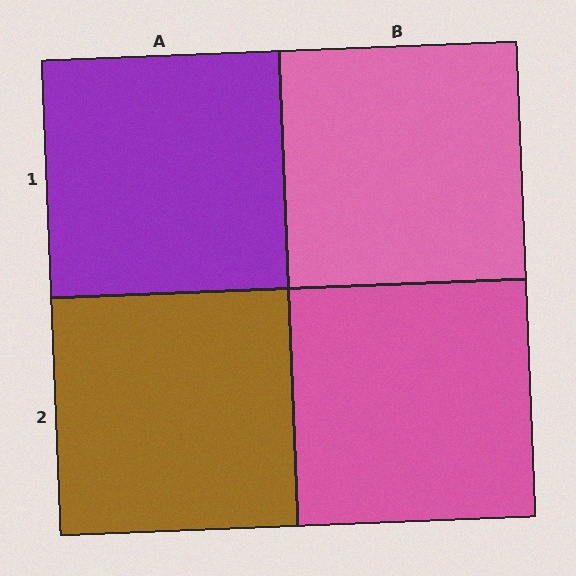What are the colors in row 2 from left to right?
Brown, pink.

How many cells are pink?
2 cells are pink.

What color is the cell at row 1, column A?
Purple.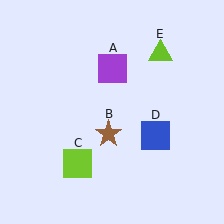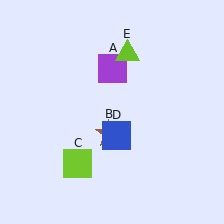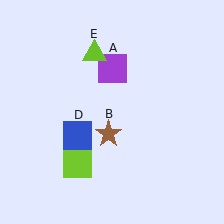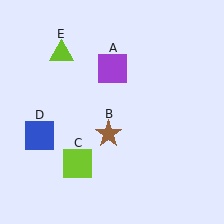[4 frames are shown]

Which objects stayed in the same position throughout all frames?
Purple square (object A) and brown star (object B) and lime square (object C) remained stationary.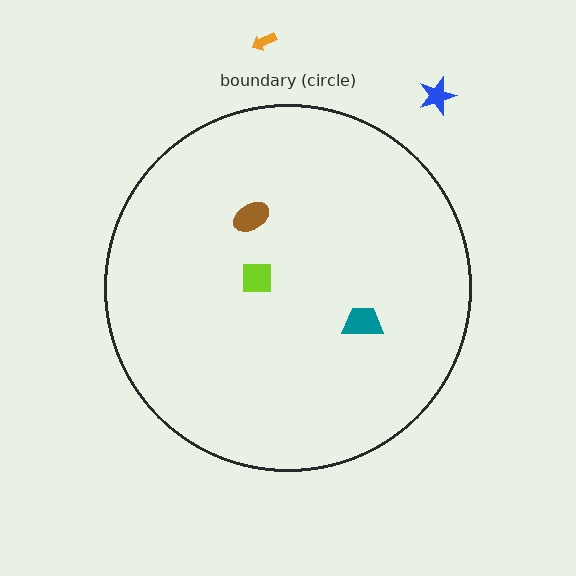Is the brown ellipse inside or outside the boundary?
Inside.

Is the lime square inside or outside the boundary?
Inside.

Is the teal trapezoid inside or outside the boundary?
Inside.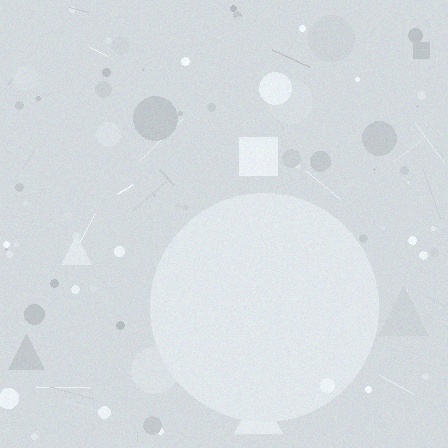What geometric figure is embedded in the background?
A circle is embedded in the background.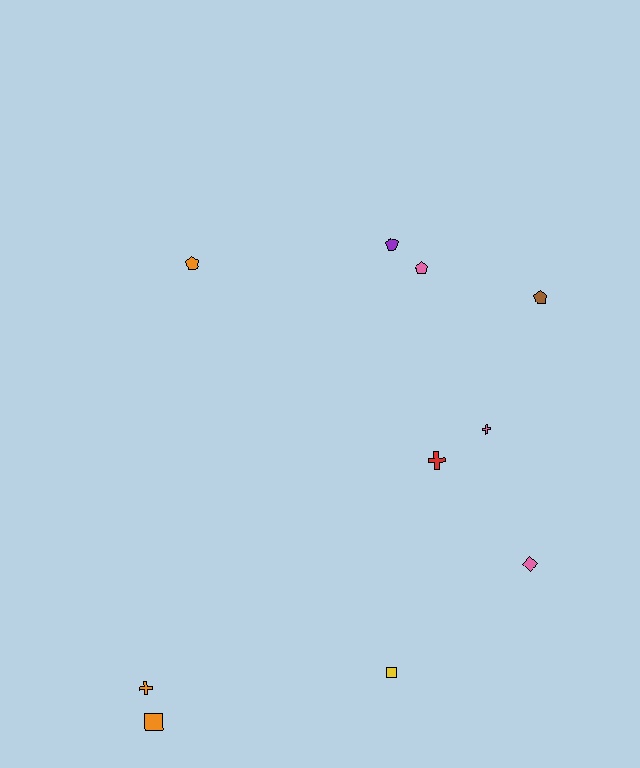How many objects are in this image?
There are 10 objects.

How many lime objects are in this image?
There are no lime objects.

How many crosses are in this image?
There are 3 crosses.